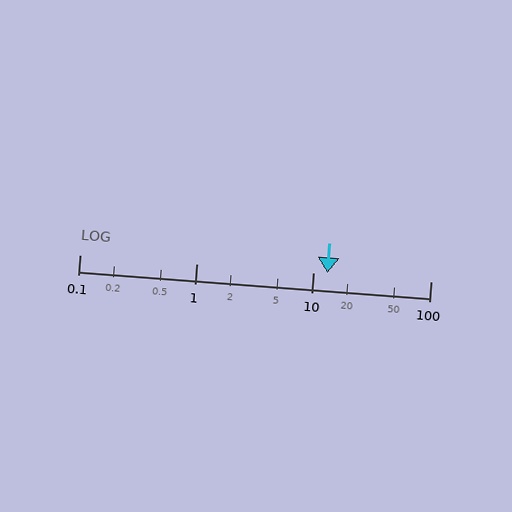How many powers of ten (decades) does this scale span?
The scale spans 3 decades, from 0.1 to 100.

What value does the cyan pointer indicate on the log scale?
The pointer indicates approximately 13.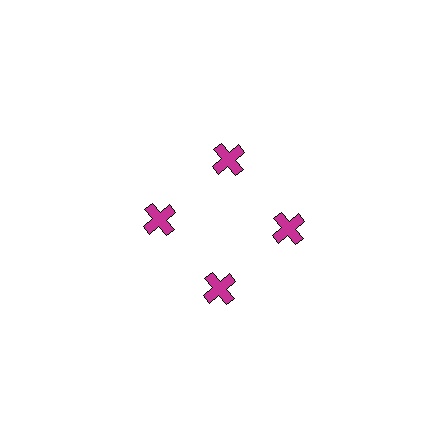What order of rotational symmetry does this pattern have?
This pattern has 4-fold rotational symmetry.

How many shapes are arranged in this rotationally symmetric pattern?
There are 4 shapes, arranged in 4 groups of 1.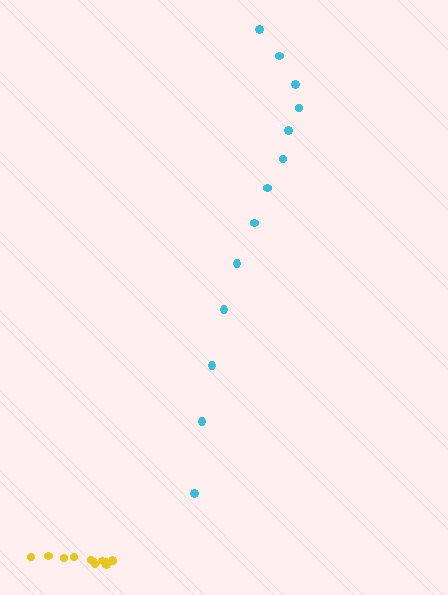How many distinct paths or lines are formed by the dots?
There are 2 distinct paths.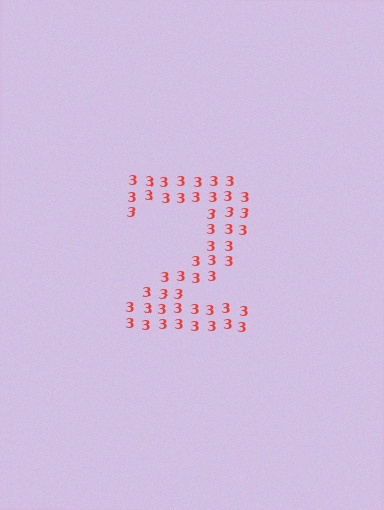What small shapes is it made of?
It is made of small digit 3's.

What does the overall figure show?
The overall figure shows the digit 2.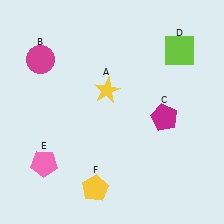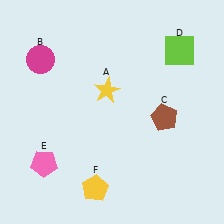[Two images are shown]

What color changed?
The pentagon (C) changed from magenta in Image 1 to brown in Image 2.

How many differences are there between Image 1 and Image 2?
There is 1 difference between the two images.